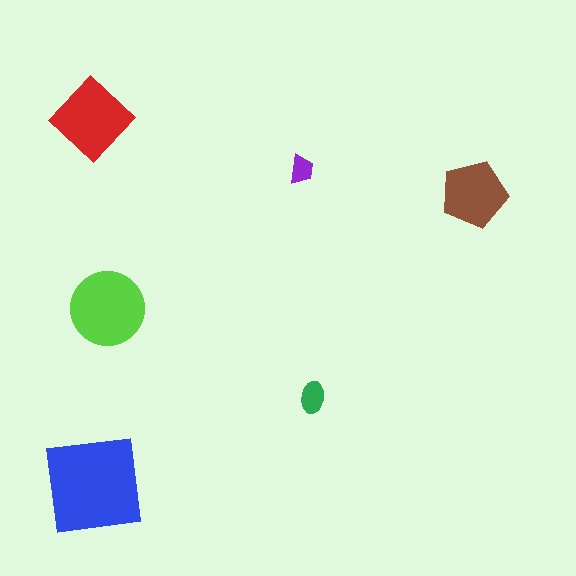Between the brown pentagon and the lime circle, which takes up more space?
The lime circle.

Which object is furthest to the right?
The brown pentagon is rightmost.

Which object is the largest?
The blue square.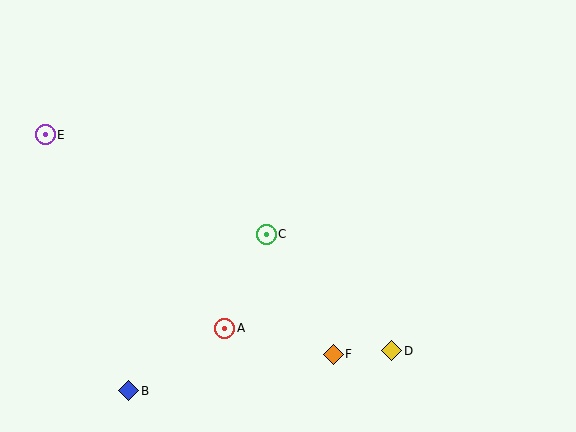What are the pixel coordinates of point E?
Point E is at (45, 135).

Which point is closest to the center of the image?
Point C at (266, 234) is closest to the center.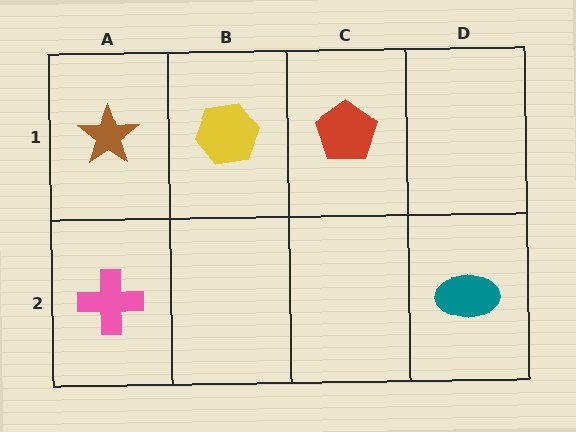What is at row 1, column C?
A red pentagon.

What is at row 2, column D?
A teal ellipse.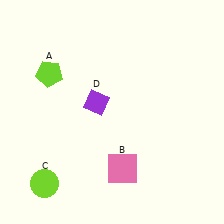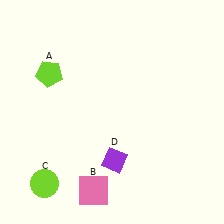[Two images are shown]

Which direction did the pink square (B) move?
The pink square (B) moved left.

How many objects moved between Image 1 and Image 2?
2 objects moved between the two images.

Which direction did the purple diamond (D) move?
The purple diamond (D) moved down.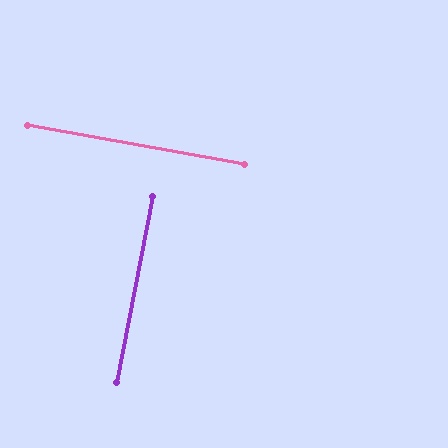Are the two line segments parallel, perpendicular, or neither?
Perpendicular — they meet at approximately 89°.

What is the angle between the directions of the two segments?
Approximately 89 degrees.